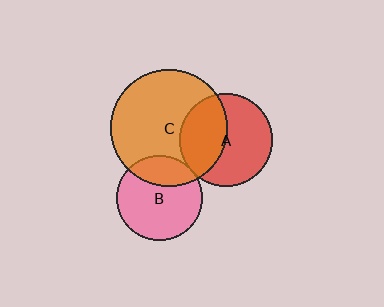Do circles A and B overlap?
Yes.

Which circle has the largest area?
Circle C (orange).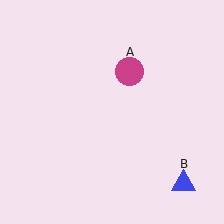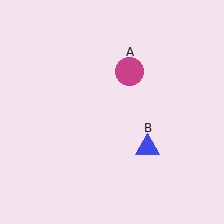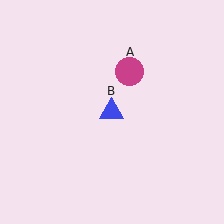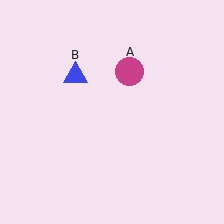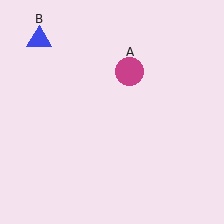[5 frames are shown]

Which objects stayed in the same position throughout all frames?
Magenta circle (object A) remained stationary.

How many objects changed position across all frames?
1 object changed position: blue triangle (object B).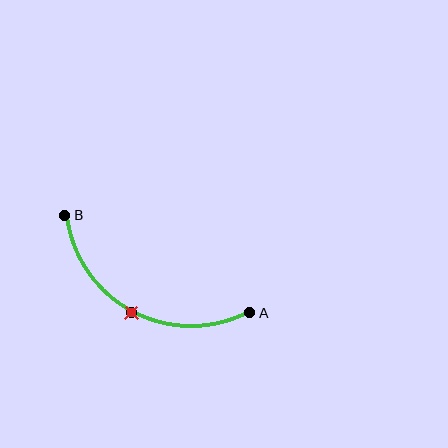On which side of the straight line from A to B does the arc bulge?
The arc bulges below the straight line connecting A and B.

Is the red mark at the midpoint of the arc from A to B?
Yes. The red mark lies on the arc at equal arc-length from both A and B — it is the arc midpoint.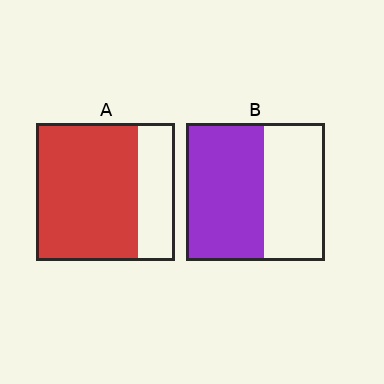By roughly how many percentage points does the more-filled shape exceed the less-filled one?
By roughly 15 percentage points (A over B).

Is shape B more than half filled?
Yes.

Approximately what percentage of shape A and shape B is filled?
A is approximately 75% and B is approximately 55%.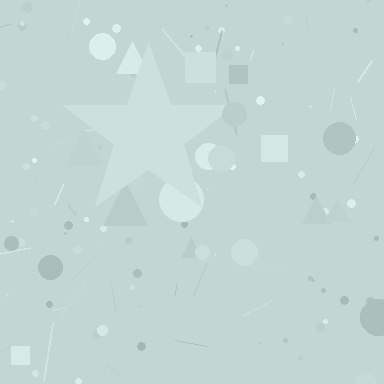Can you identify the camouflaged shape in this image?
The camouflaged shape is a star.